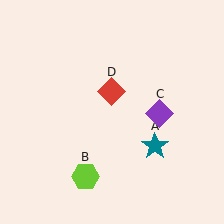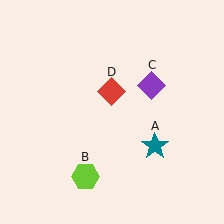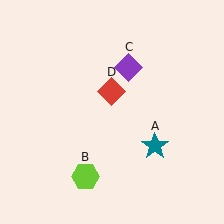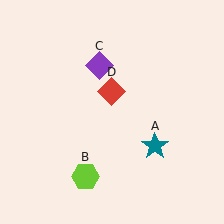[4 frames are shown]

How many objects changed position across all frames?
1 object changed position: purple diamond (object C).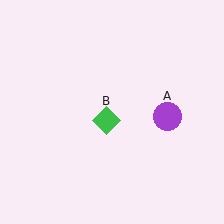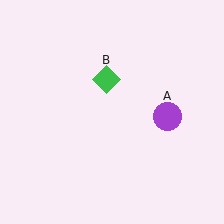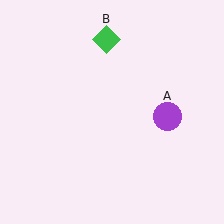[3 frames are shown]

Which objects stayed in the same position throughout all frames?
Purple circle (object A) remained stationary.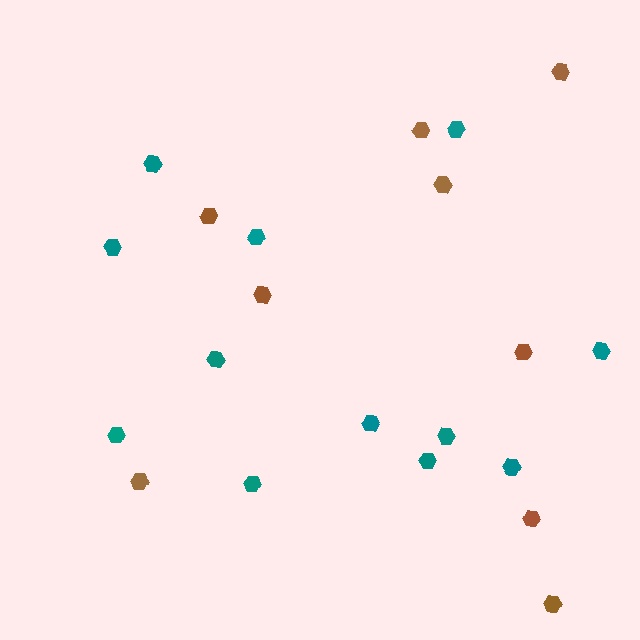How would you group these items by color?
There are 2 groups: one group of teal hexagons (12) and one group of brown hexagons (9).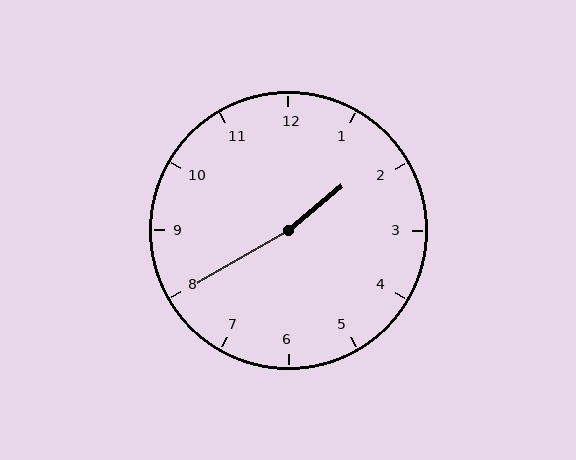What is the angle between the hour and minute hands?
Approximately 170 degrees.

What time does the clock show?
1:40.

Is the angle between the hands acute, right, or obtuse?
It is obtuse.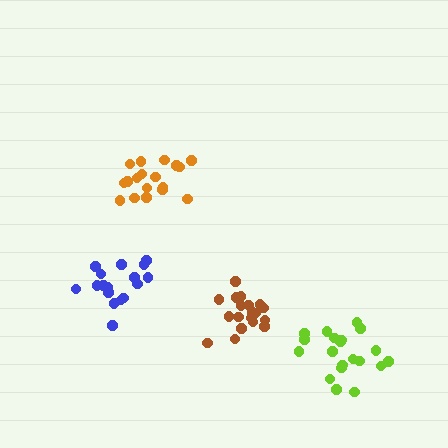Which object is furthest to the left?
The blue cluster is leftmost.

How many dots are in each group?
Group 1: 18 dots, Group 2: 19 dots, Group 3: 17 dots, Group 4: 20 dots (74 total).